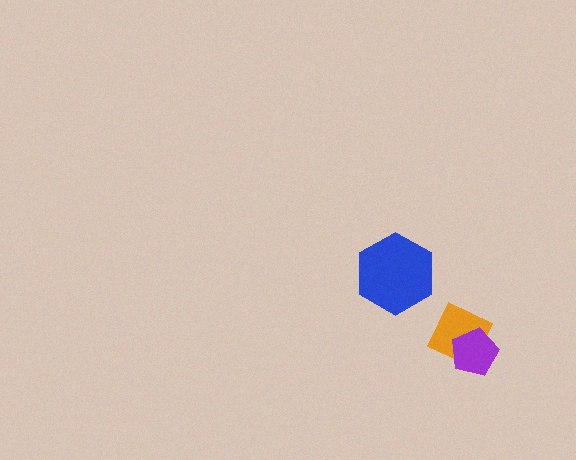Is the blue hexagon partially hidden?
No, no other shape covers it.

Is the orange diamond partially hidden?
Yes, it is partially covered by another shape.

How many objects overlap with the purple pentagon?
1 object overlaps with the purple pentagon.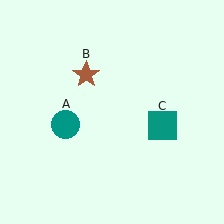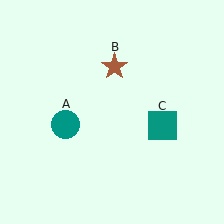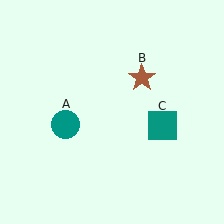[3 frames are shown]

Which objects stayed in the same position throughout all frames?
Teal circle (object A) and teal square (object C) remained stationary.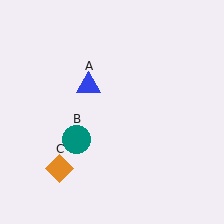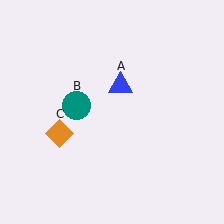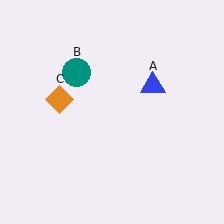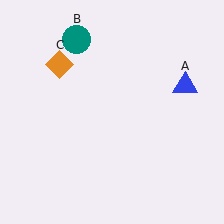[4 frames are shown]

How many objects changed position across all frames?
3 objects changed position: blue triangle (object A), teal circle (object B), orange diamond (object C).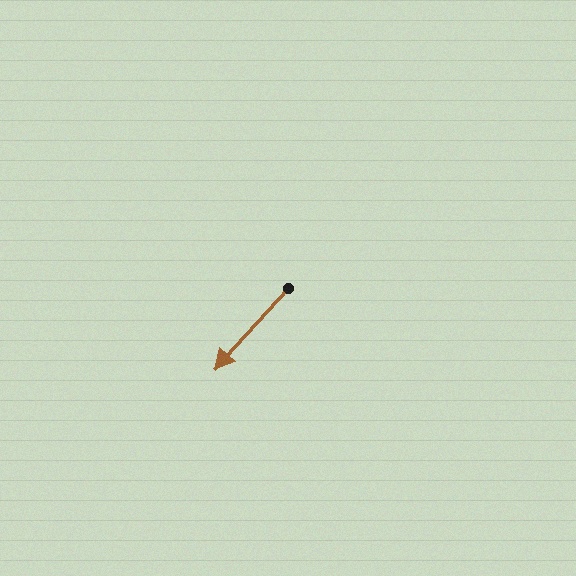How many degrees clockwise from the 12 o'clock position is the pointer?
Approximately 222 degrees.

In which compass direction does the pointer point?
Southwest.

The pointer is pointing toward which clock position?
Roughly 7 o'clock.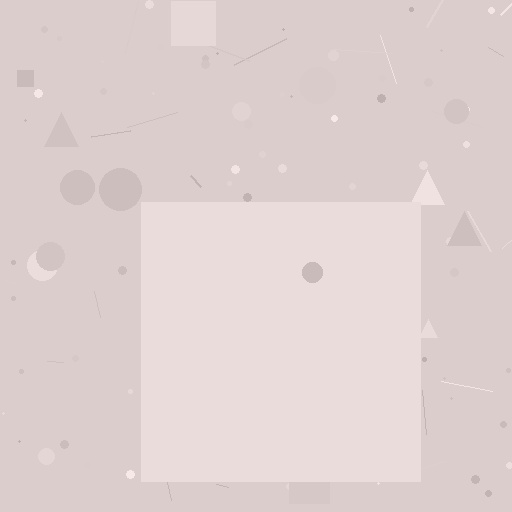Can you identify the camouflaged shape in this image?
The camouflaged shape is a square.